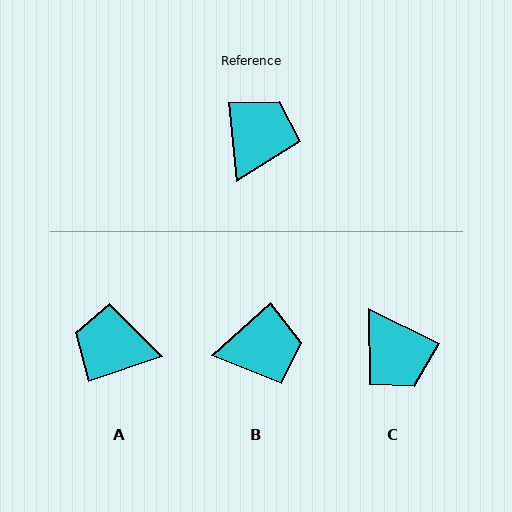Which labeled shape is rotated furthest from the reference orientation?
C, about 121 degrees away.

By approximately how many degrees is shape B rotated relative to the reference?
Approximately 54 degrees clockwise.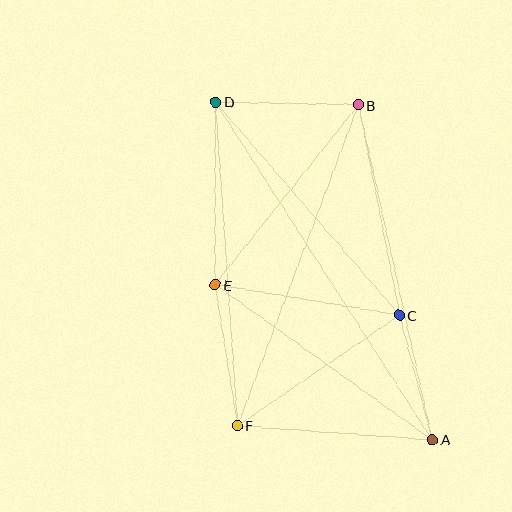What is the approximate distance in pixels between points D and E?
The distance between D and E is approximately 183 pixels.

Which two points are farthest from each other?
Points A and D are farthest from each other.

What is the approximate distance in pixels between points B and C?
The distance between B and C is approximately 215 pixels.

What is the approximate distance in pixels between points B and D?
The distance between B and D is approximately 142 pixels.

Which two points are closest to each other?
Points A and C are closest to each other.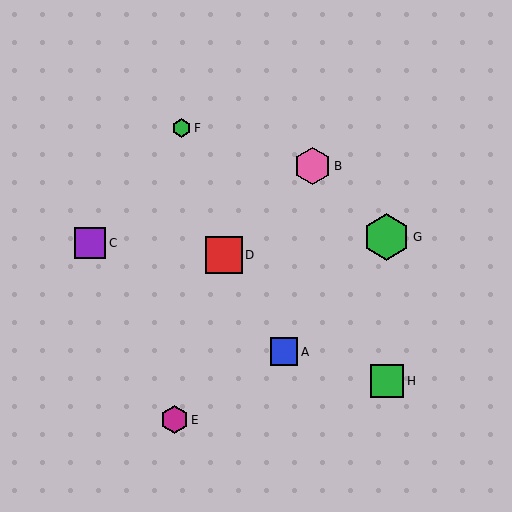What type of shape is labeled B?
Shape B is a pink hexagon.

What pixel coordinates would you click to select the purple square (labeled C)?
Click at (90, 243) to select the purple square C.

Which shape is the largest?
The green hexagon (labeled G) is the largest.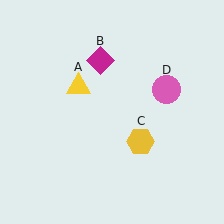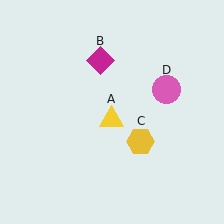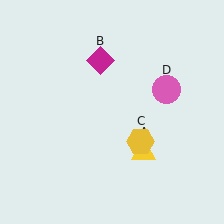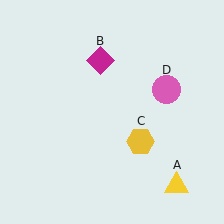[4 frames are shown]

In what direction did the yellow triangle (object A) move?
The yellow triangle (object A) moved down and to the right.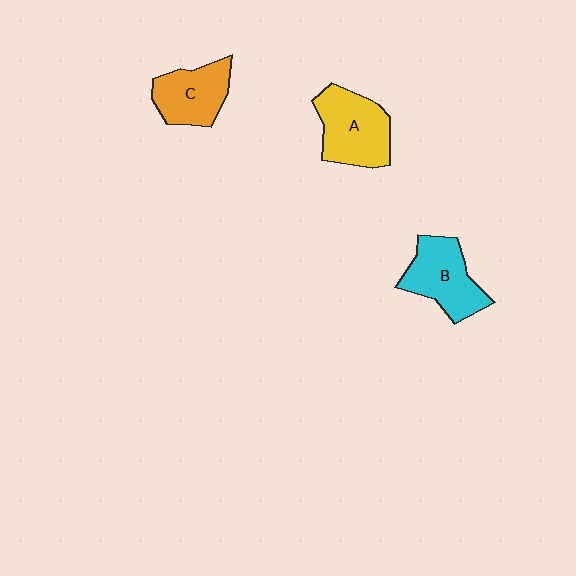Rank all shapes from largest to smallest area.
From largest to smallest: A (yellow), B (cyan), C (orange).